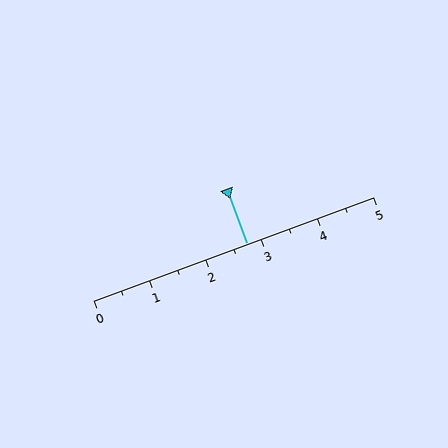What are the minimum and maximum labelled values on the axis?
The axis runs from 0 to 5.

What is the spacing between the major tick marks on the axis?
The major ticks are spaced 1 apart.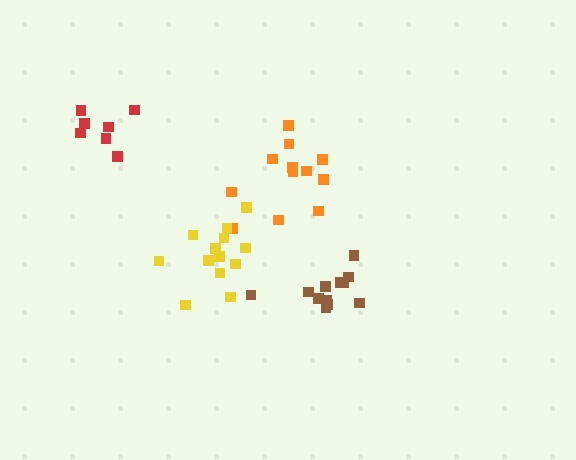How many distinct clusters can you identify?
There are 4 distinct clusters.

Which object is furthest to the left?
The red cluster is leftmost.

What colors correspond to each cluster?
The clusters are colored: orange, red, brown, yellow.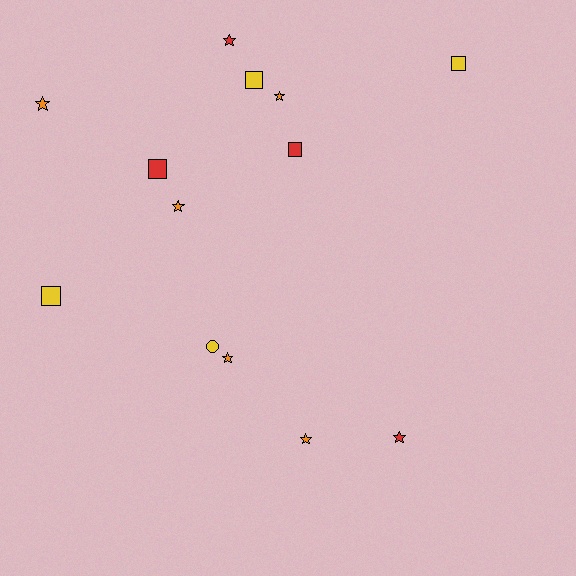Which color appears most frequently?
Orange, with 5 objects.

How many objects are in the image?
There are 13 objects.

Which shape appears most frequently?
Star, with 7 objects.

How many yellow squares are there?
There are 3 yellow squares.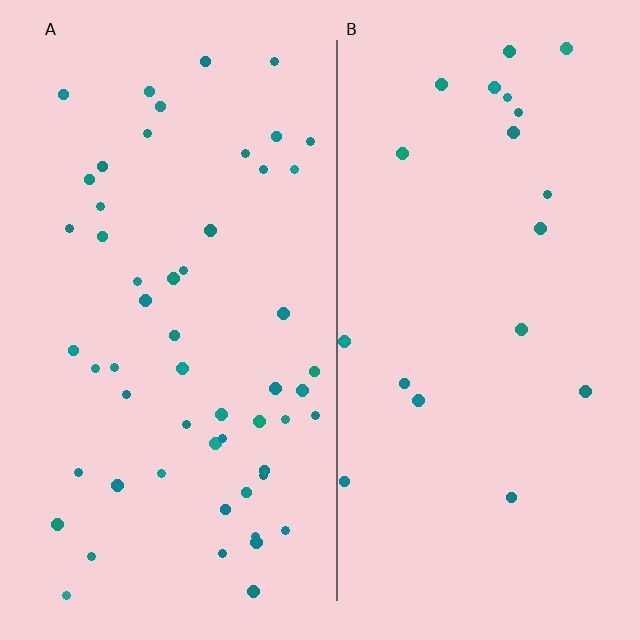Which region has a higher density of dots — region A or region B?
A (the left).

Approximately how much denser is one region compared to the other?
Approximately 2.8× — region A over region B.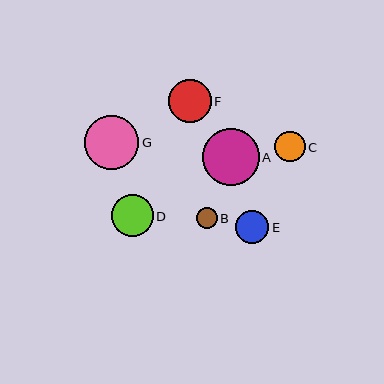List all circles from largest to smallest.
From largest to smallest: A, G, F, D, E, C, B.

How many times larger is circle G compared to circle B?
Circle G is approximately 2.7 times the size of circle B.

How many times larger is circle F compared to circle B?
Circle F is approximately 2.1 times the size of circle B.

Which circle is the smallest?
Circle B is the smallest with a size of approximately 20 pixels.